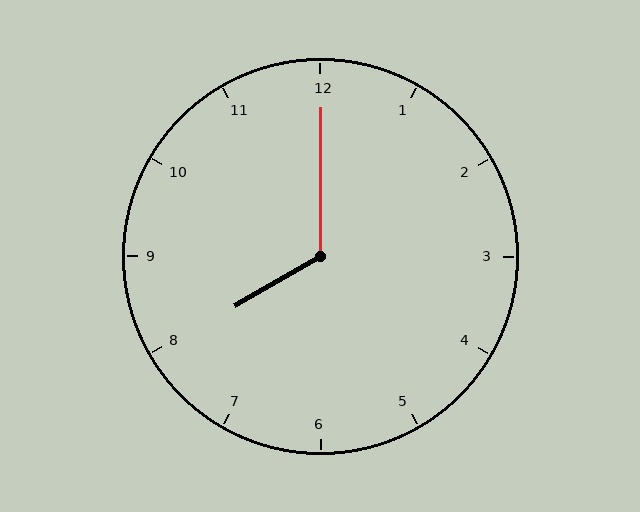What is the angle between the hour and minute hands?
Approximately 120 degrees.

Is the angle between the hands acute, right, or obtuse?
It is obtuse.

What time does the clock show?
8:00.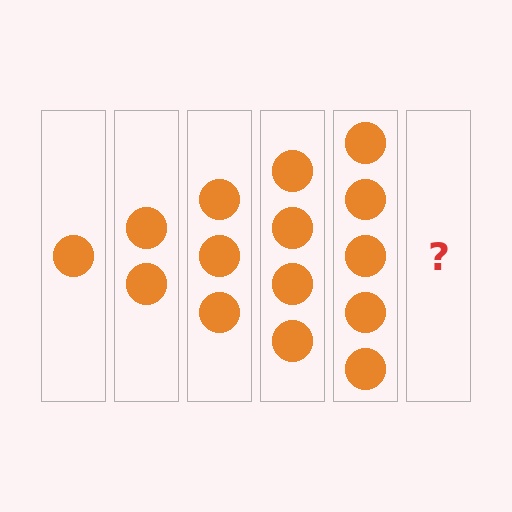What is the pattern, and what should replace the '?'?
The pattern is that each step adds one more circle. The '?' should be 6 circles.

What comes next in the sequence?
The next element should be 6 circles.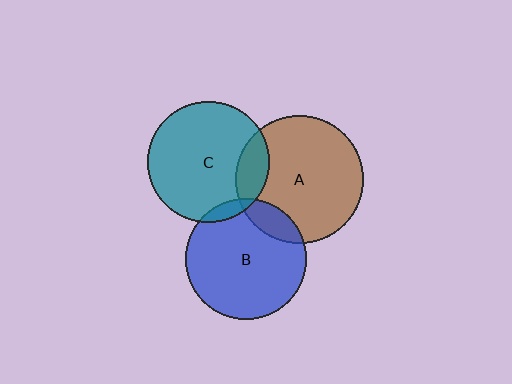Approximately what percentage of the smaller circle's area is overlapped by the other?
Approximately 15%.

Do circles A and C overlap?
Yes.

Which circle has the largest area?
Circle A (brown).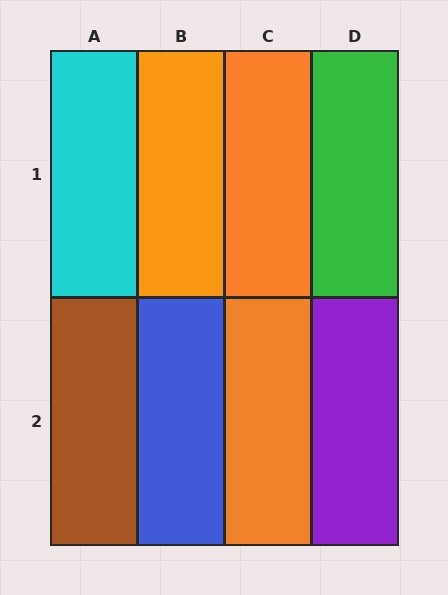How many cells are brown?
1 cell is brown.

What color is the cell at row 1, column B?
Orange.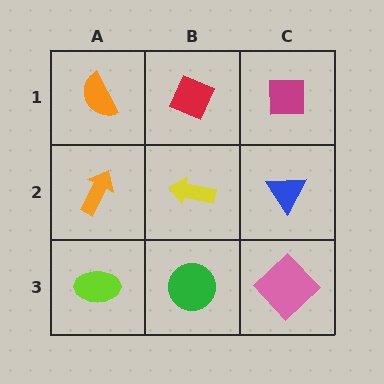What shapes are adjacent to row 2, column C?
A magenta square (row 1, column C), a pink diamond (row 3, column C), a yellow arrow (row 2, column B).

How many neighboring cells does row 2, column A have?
3.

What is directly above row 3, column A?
An orange arrow.